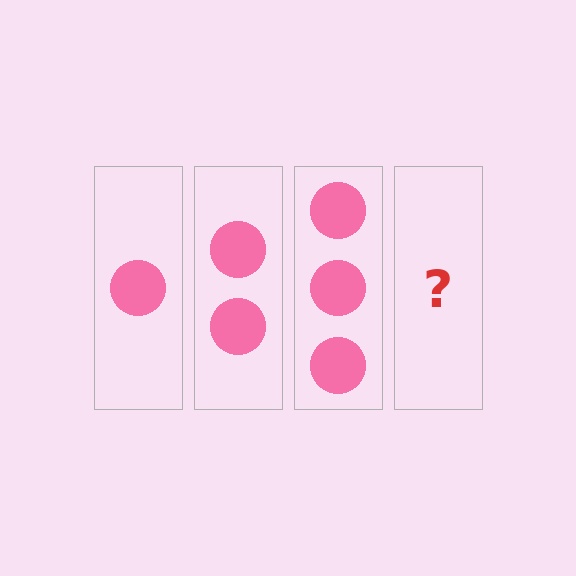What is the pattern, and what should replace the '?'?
The pattern is that each step adds one more circle. The '?' should be 4 circles.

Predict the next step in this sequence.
The next step is 4 circles.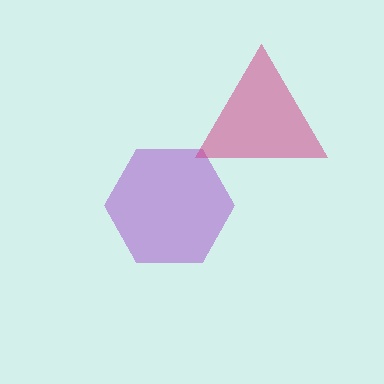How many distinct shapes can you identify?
There are 2 distinct shapes: a purple hexagon, a magenta triangle.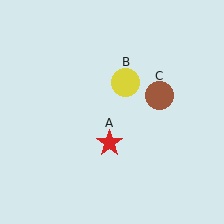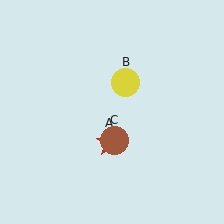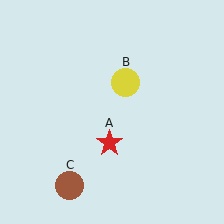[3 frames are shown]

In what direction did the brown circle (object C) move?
The brown circle (object C) moved down and to the left.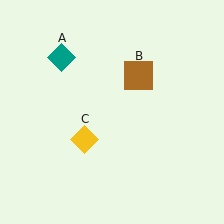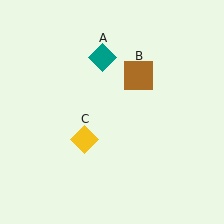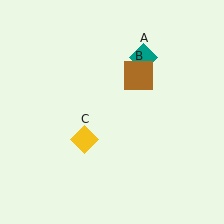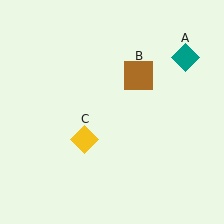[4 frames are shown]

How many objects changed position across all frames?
1 object changed position: teal diamond (object A).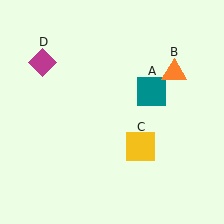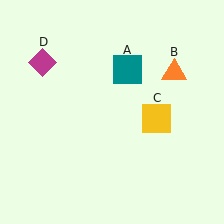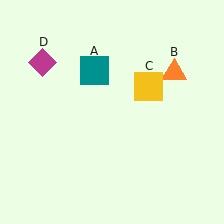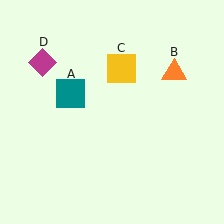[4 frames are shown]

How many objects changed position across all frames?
2 objects changed position: teal square (object A), yellow square (object C).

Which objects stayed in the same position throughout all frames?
Orange triangle (object B) and magenta diamond (object D) remained stationary.